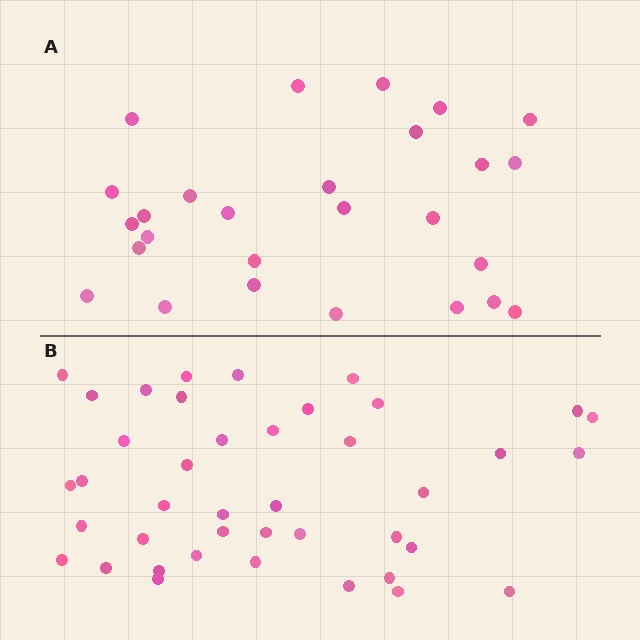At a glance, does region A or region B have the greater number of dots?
Region B (the bottom region) has more dots.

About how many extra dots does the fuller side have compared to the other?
Region B has approximately 15 more dots than region A.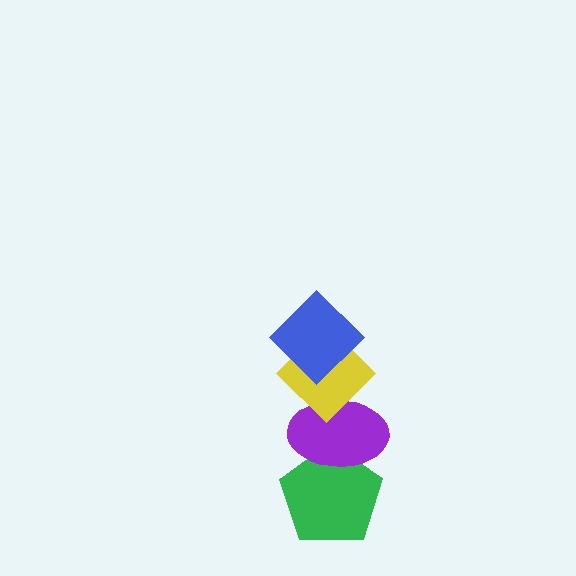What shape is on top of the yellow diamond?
The blue diamond is on top of the yellow diamond.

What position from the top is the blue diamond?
The blue diamond is 1st from the top.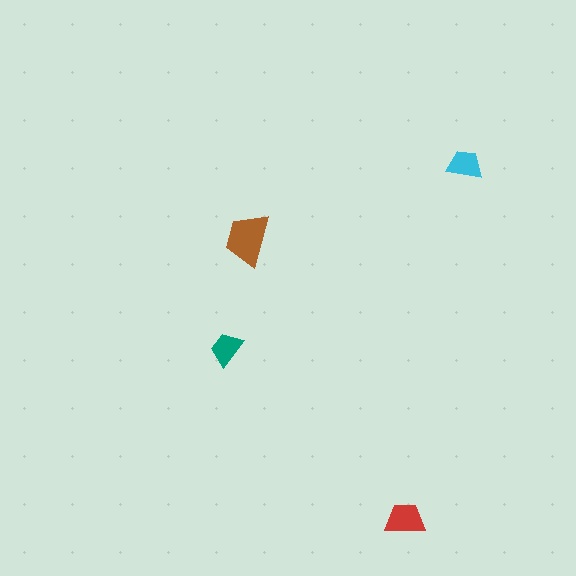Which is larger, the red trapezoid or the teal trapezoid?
The red one.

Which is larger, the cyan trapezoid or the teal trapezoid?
The cyan one.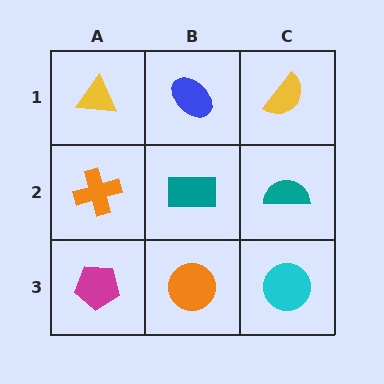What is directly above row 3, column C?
A teal semicircle.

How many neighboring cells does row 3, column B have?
3.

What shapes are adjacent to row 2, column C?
A yellow semicircle (row 1, column C), a cyan circle (row 3, column C), a teal rectangle (row 2, column B).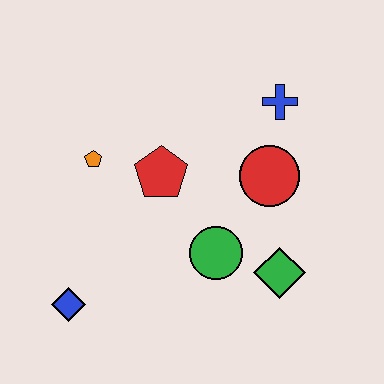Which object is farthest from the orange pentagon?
The green diamond is farthest from the orange pentagon.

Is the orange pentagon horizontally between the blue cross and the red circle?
No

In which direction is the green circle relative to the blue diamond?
The green circle is to the right of the blue diamond.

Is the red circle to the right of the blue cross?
No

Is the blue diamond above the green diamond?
No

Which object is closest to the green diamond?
The green circle is closest to the green diamond.